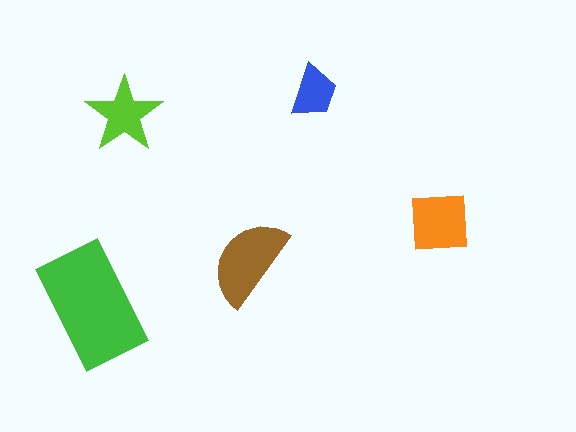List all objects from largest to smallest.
The green rectangle, the brown semicircle, the orange square, the lime star, the blue trapezoid.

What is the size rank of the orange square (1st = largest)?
3rd.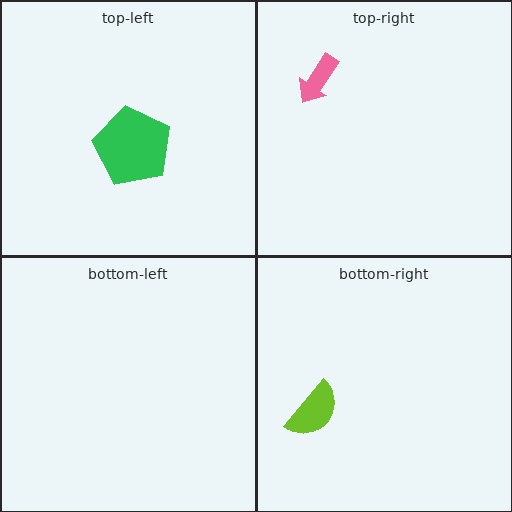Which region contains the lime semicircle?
The bottom-right region.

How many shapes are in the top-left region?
1.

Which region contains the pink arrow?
The top-right region.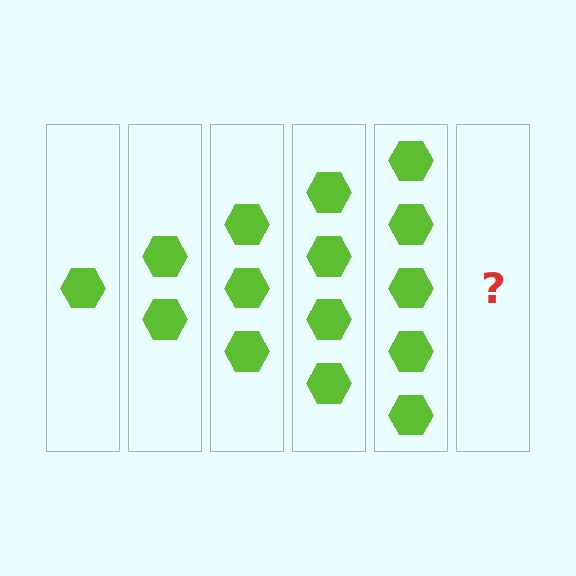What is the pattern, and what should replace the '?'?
The pattern is that each step adds one more hexagon. The '?' should be 6 hexagons.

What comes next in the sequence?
The next element should be 6 hexagons.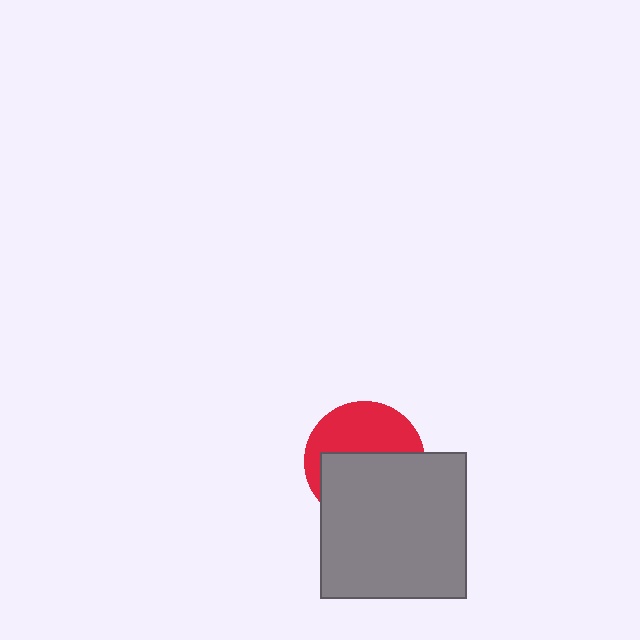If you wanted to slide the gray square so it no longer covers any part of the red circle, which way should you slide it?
Slide it down — that is the most direct way to separate the two shapes.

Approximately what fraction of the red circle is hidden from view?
Roughly 55% of the red circle is hidden behind the gray square.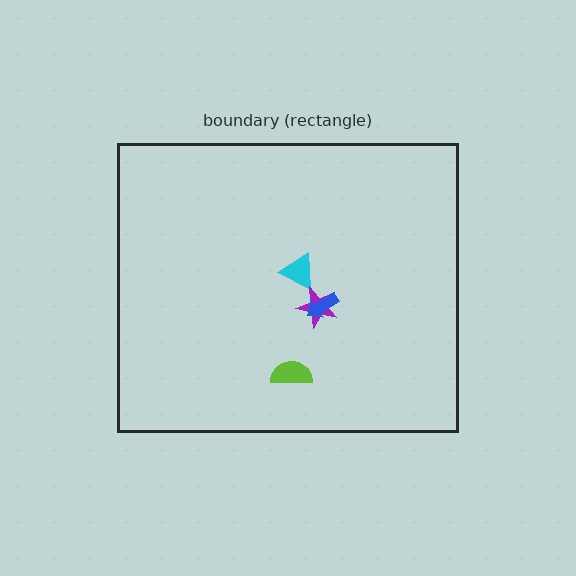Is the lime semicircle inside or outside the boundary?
Inside.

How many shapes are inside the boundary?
4 inside, 0 outside.